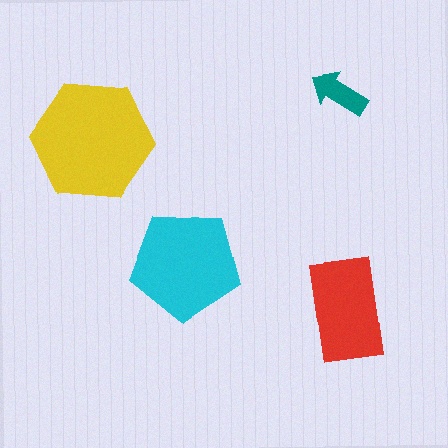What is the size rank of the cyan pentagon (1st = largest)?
2nd.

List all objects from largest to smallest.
The yellow hexagon, the cyan pentagon, the red rectangle, the teal arrow.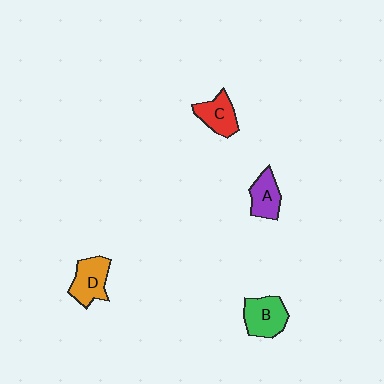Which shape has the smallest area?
Shape A (purple).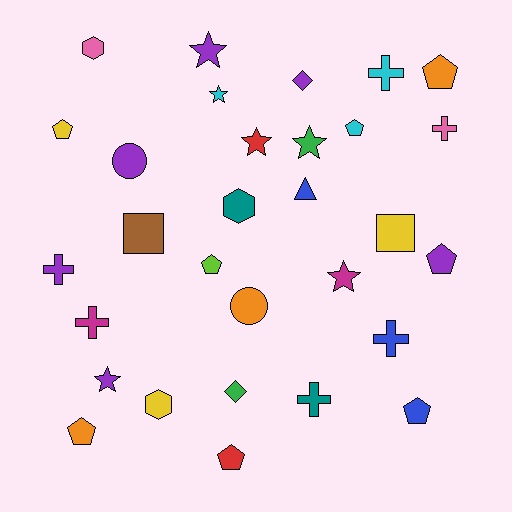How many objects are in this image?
There are 30 objects.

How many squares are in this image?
There are 2 squares.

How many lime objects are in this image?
There is 1 lime object.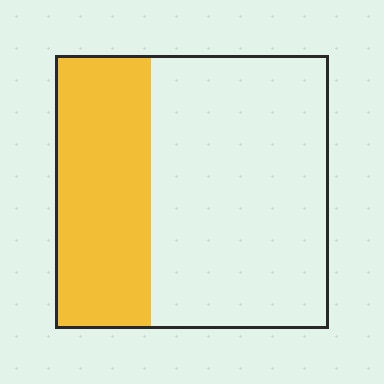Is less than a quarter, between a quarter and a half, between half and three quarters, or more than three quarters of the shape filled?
Between a quarter and a half.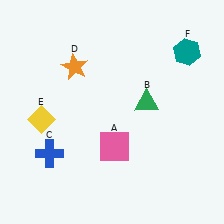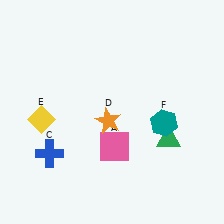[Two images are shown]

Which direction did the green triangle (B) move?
The green triangle (B) moved down.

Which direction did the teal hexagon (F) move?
The teal hexagon (F) moved down.